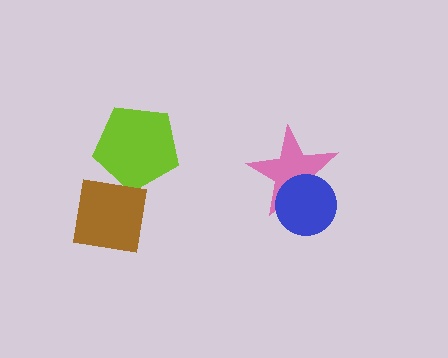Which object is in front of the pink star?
The blue circle is in front of the pink star.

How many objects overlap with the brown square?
0 objects overlap with the brown square.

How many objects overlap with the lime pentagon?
0 objects overlap with the lime pentagon.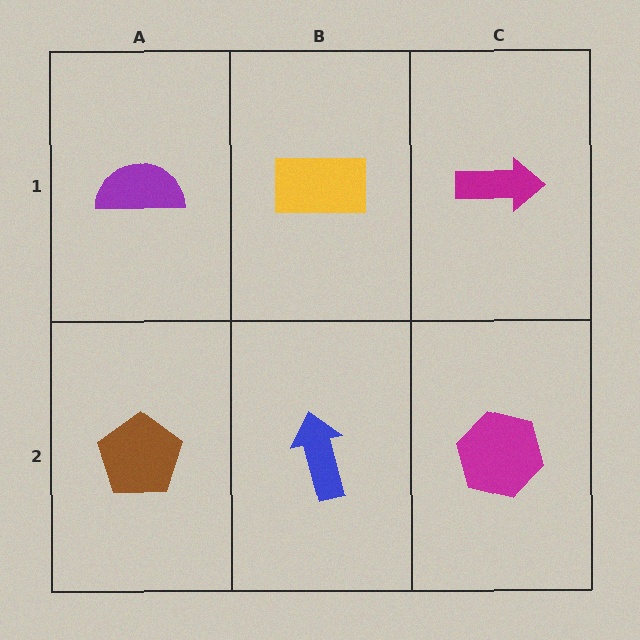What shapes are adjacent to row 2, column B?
A yellow rectangle (row 1, column B), a brown pentagon (row 2, column A), a magenta hexagon (row 2, column C).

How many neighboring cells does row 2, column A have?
2.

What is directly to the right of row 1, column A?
A yellow rectangle.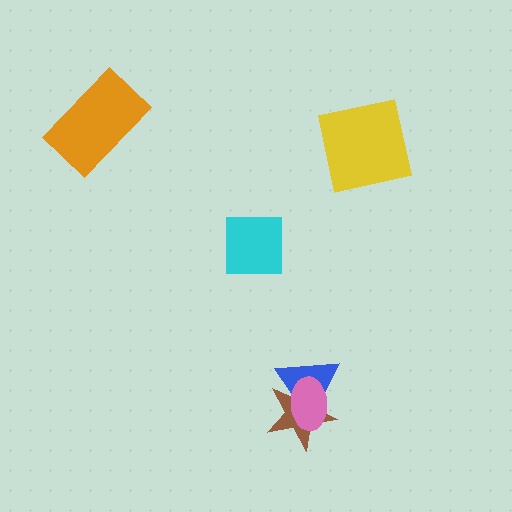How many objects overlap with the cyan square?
0 objects overlap with the cyan square.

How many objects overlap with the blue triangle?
2 objects overlap with the blue triangle.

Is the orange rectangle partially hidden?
No, no other shape covers it.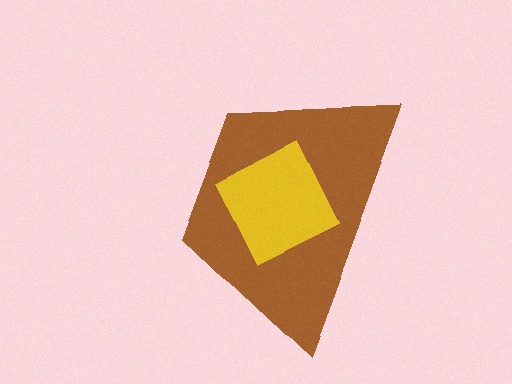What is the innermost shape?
The yellow diamond.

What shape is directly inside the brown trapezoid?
The yellow diamond.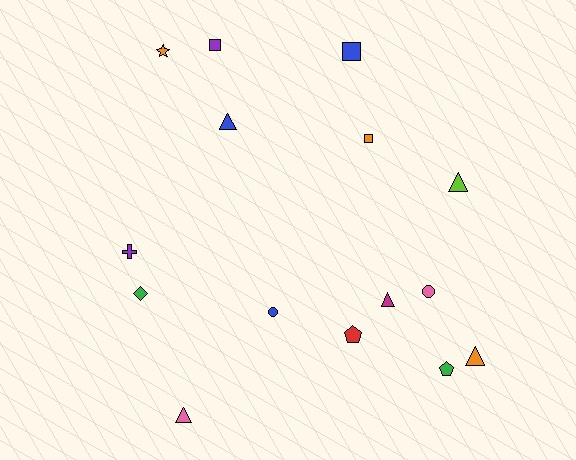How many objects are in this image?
There are 15 objects.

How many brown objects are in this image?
There are no brown objects.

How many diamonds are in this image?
There is 1 diamond.